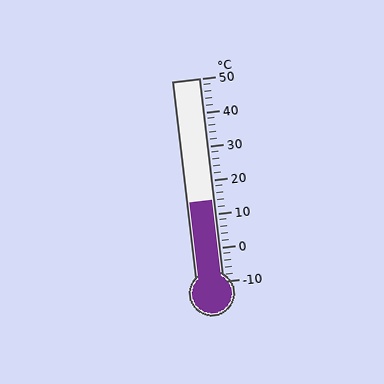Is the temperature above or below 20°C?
The temperature is below 20°C.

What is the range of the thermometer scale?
The thermometer scale ranges from -10°C to 50°C.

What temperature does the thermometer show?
The thermometer shows approximately 14°C.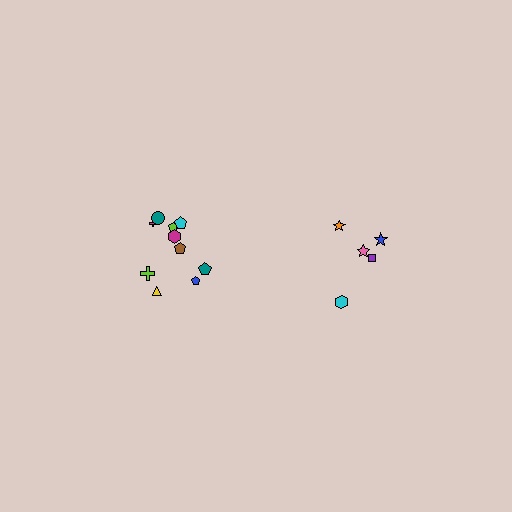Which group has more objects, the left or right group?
The left group.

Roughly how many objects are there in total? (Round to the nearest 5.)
Roughly 15 objects in total.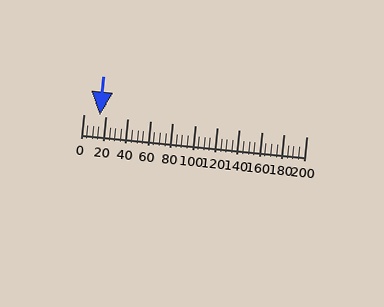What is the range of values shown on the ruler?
The ruler shows values from 0 to 200.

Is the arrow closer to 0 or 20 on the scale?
The arrow is closer to 20.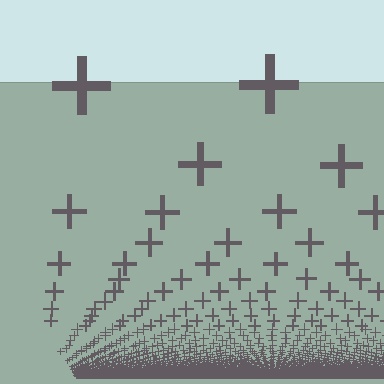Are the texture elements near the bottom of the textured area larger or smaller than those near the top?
Smaller. The gradient is inverted — elements near the bottom are smaller and denser.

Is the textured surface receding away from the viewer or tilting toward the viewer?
The surface appears to tilt toward the viewer. Texture elements get larger and sparser toward the top.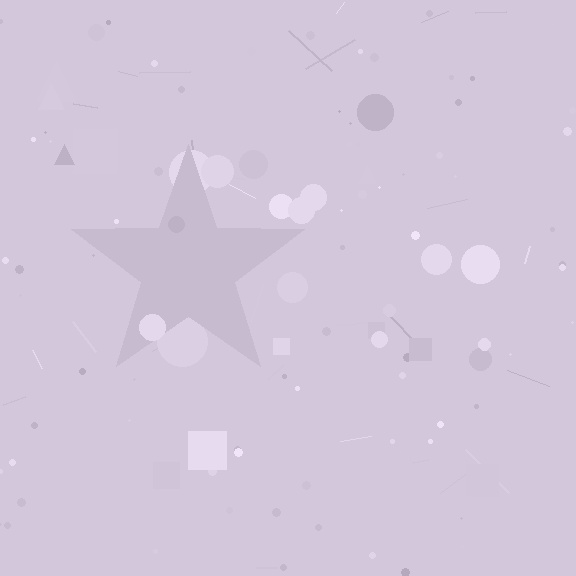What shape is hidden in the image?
A star is hidden in the image.